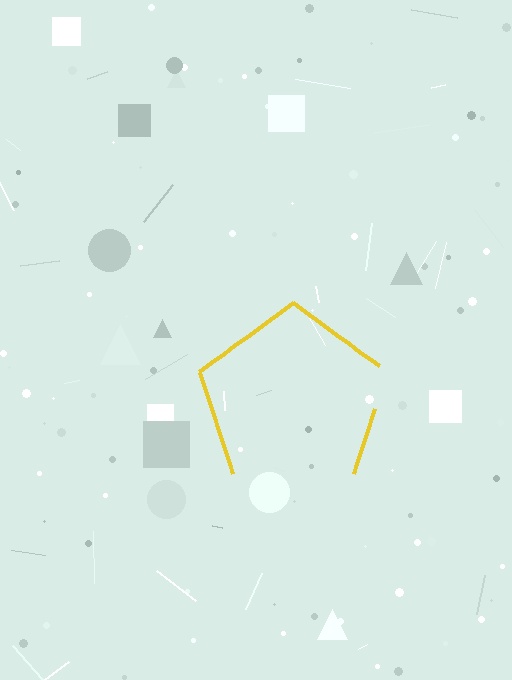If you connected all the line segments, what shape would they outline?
They would outline a pentagon.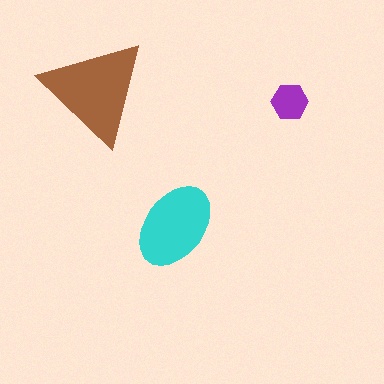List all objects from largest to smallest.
The brown triangle, the cyan ellipse, the purple hexagon.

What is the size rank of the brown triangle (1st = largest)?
1st.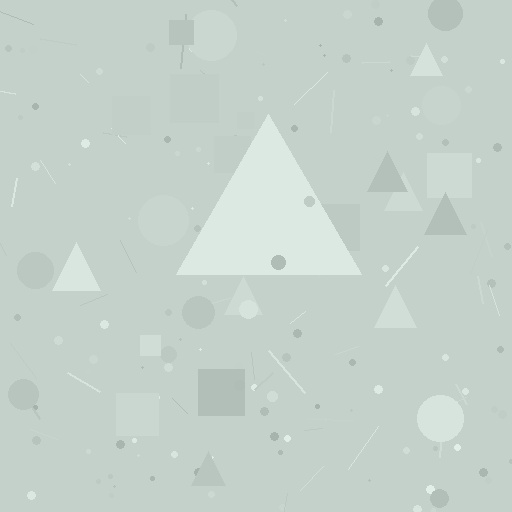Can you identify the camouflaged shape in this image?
The camouflaged shape is a triangle.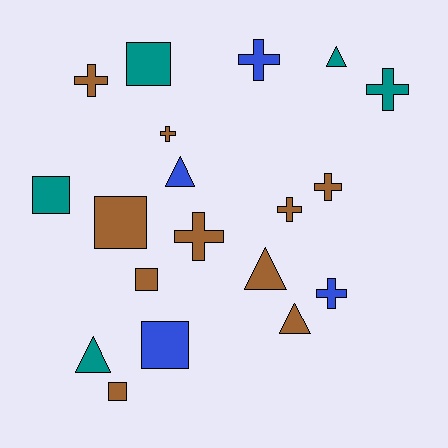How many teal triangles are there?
There are 2 teal triangles.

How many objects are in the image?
There are 19 objects.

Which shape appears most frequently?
Cross, with 8 objects.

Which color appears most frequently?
Brown, with 10 objects.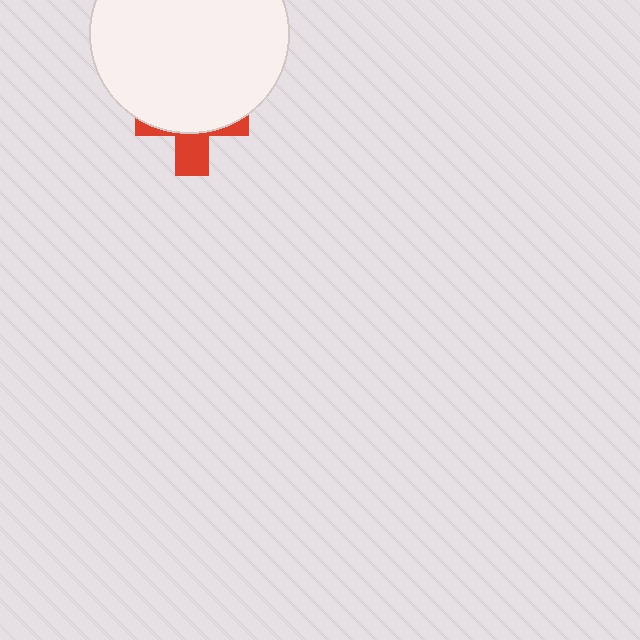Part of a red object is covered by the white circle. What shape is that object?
It is a cross.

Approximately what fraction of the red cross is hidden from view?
Roughly 67% of the red cross is hidden behind the white circle.